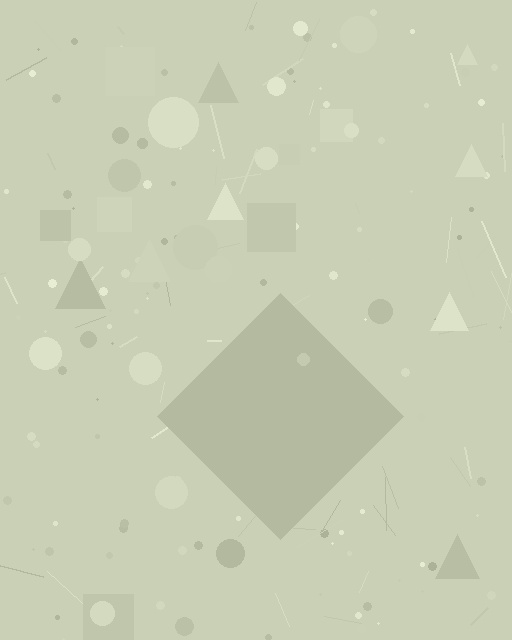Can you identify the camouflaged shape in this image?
The camouflaged shape is a diamond.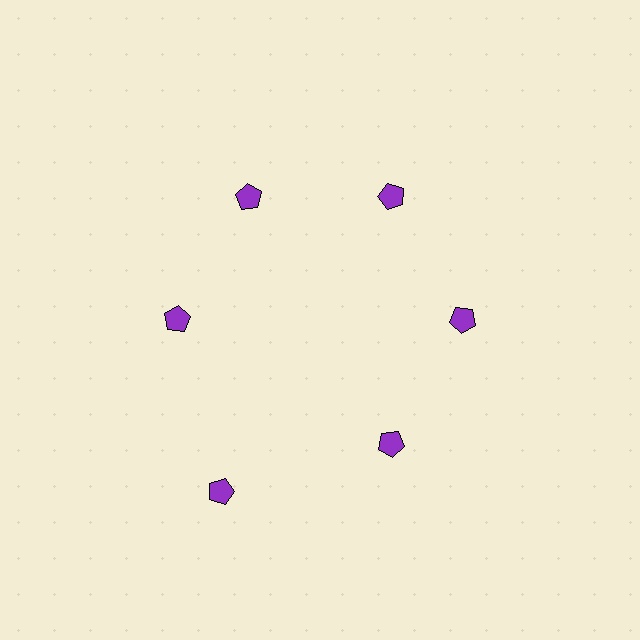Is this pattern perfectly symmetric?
No. The 6 purple pentagons are arranged in a ring, but one element near the 7 o'clock position is pushed outward from the center, breaking the 6-fold rotational symmetry.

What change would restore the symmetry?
The symmetry would be restored by moving it inward, back onto the ring so that all 6 pentagons sit at equal angles and equal distance from the center.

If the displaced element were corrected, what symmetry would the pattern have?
It would have 6-fold rotational symmetry — the pattern would map onto itself every 60 degrees.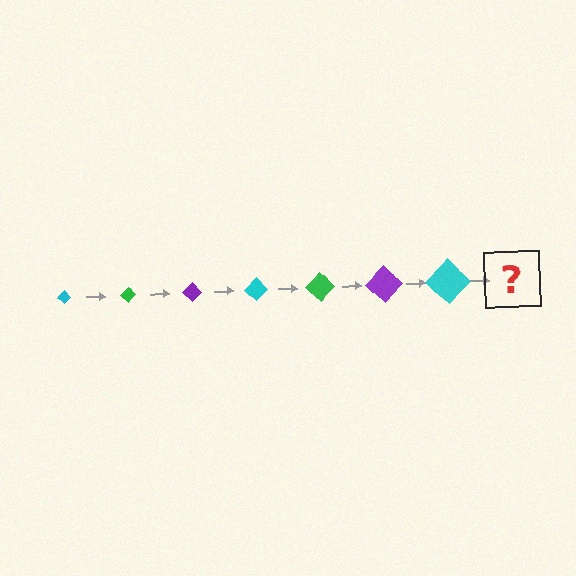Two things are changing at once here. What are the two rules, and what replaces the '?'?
The two rules are that the diamond grows larger each step and the color cycles through cyan, green, and purple. The '?' should be a green diamond, larger than the previous one.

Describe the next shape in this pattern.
It should be a green diamond, larger than the previous one.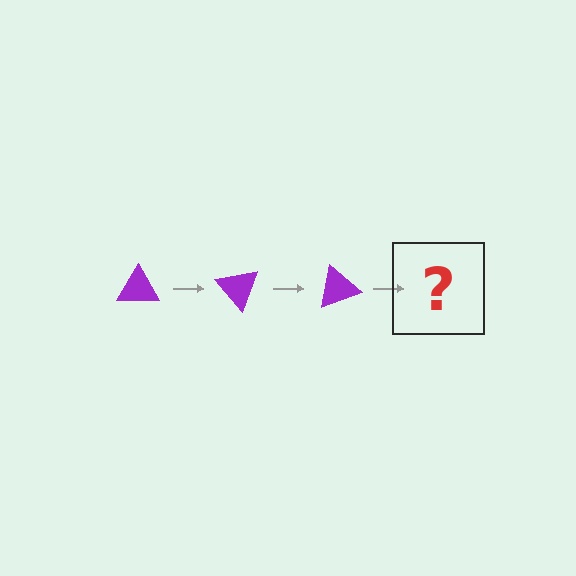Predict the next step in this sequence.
The next step is a purple triangle rotated 150 degrees.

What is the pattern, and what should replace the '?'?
The pattern is that the triangle rotates 50 degrees each step. The '?' should be a purple triangle rotated 150 degrees.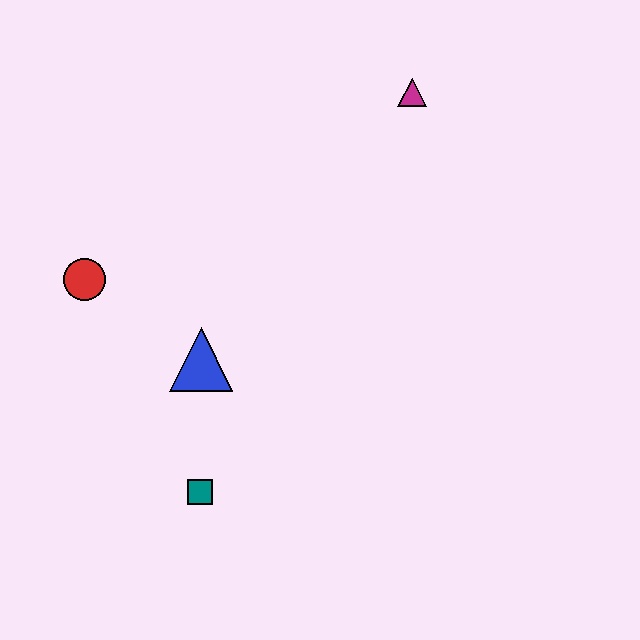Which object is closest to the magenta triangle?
The blue triangle is closest to the magenta triangle.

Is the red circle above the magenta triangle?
No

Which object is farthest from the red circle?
The magenta triangle is farthest from the red circle.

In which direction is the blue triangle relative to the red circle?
The blue triangle is to the right of the red circle.